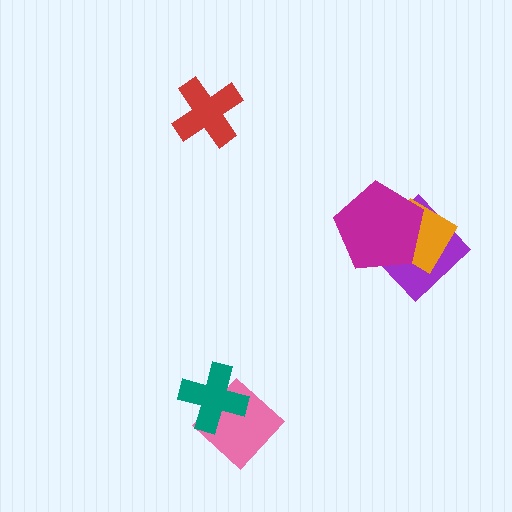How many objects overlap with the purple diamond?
2 objects overlap with the purple diamond.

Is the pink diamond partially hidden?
Yes, it is partially covered by another shape.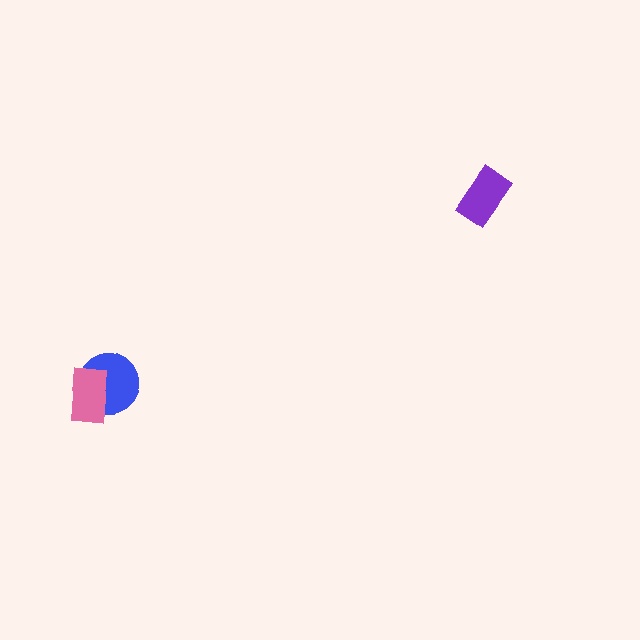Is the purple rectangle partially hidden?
No, no other shape covers it.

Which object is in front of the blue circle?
The pink rectangle is in front of the blue circle.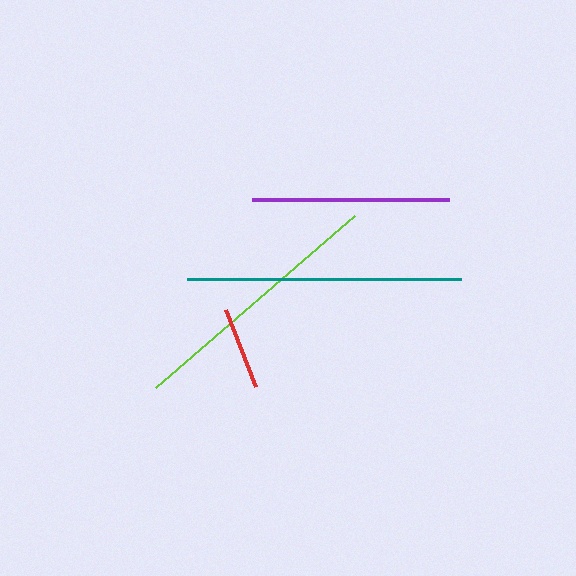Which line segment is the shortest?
The red line is the shortest at approximately 83 pixels.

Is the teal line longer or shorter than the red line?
The teal line is longer than the red line.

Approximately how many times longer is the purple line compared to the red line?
The purple line is approximately 2.4 times the length of the red line.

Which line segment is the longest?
The teal line is the longest at approximately 273 pixels.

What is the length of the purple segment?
The purple segment is approximately 196 pixels long.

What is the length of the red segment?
The red segment is approximately 83 pixels long.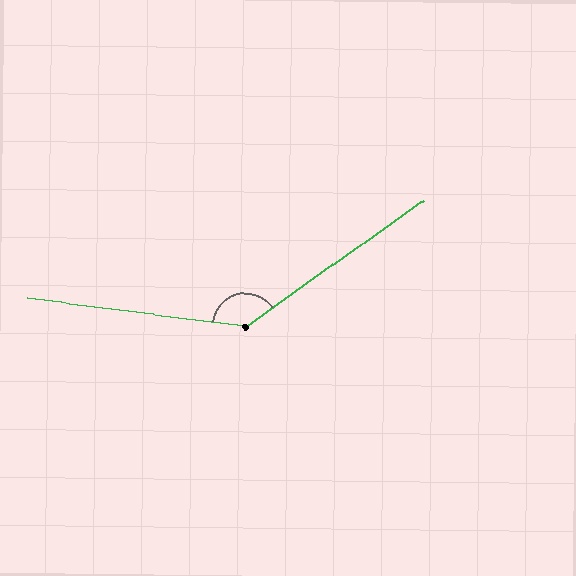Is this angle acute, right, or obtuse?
It is obtuse.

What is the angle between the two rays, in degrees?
Approximately 137 degrees.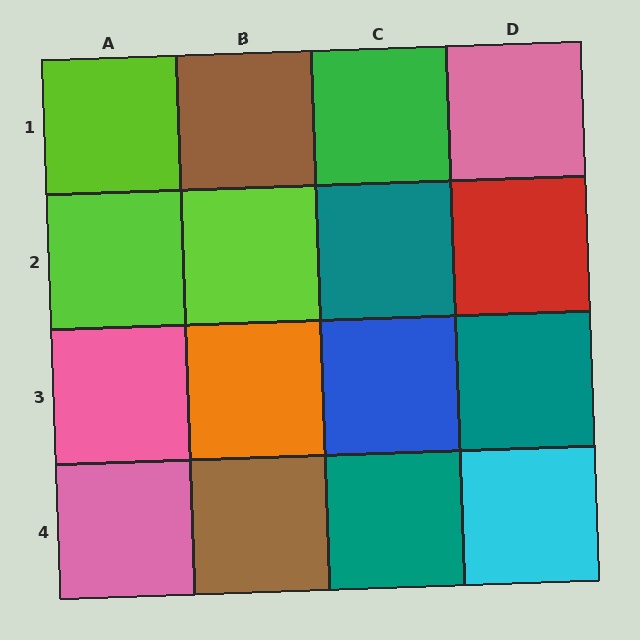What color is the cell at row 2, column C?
Teal.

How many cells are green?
1 cell is green.